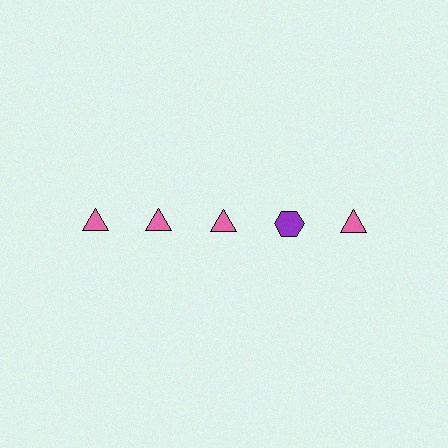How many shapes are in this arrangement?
There are 5 shapes arranged in a grid pattern.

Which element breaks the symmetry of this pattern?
The purple hexagon in the top row, second from right column breaks the symmetry. All other shapes are pink triangles.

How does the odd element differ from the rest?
It differs in both color (purple instead of pink) and shape (hexagon instead of triangle).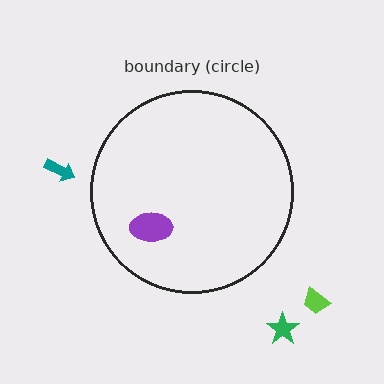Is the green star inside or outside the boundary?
Outside.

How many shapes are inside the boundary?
1 inside, 3 outside.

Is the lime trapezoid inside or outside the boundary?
Outside.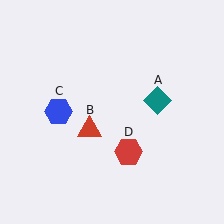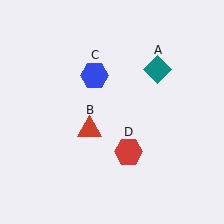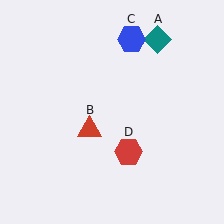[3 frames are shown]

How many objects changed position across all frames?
2 objects changed position: teal diamond (object A), blue hexagon (object C).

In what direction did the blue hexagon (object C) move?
The blue hexagon (object C) moved up and to the right.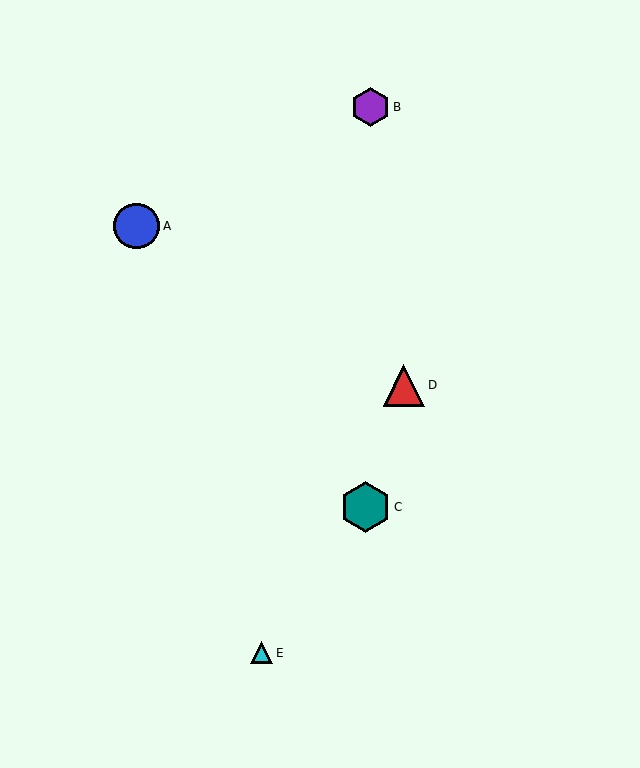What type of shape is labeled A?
Shape A is a blue circle.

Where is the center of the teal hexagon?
The center of the teal hexagon is at (366, 507).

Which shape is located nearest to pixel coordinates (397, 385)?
The red triangle (labeled D) at (404, 385) is nearest to that location.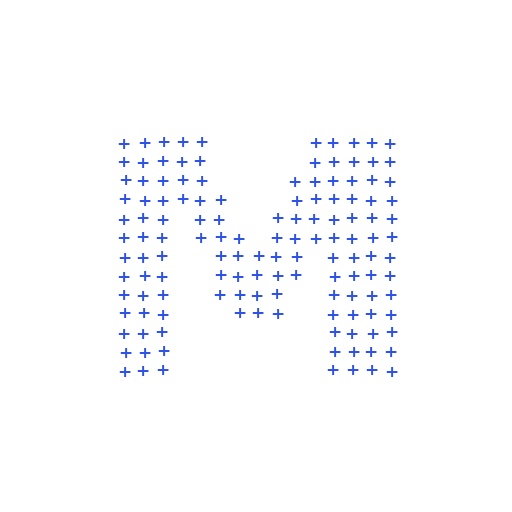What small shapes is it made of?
It is made of small plus signs.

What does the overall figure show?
The overall figure shows the letter M.